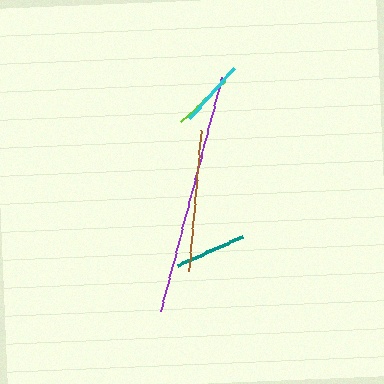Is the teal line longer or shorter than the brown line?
The brown line is longer than the teal line.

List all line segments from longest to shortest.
From longest to shortest: purple, brown, teal, cyan, lime.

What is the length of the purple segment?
The purple segment is approximately 242 pixels long.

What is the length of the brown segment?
The brown segment is approximately 142 pixels long.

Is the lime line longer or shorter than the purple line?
The purple line is longer than the lime line.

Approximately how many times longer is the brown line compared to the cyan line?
The brown line is approximately 2.1 times the length of the cyan line.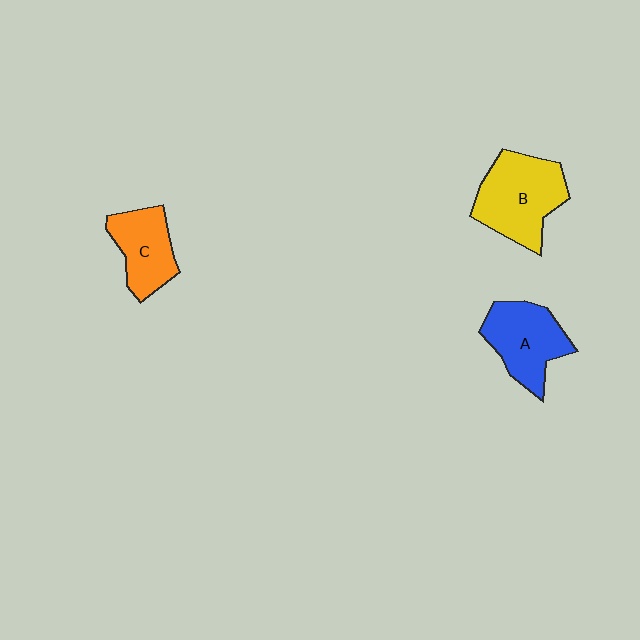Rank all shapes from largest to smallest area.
From largest to smallest: B (yellow), A (blue), C (orange).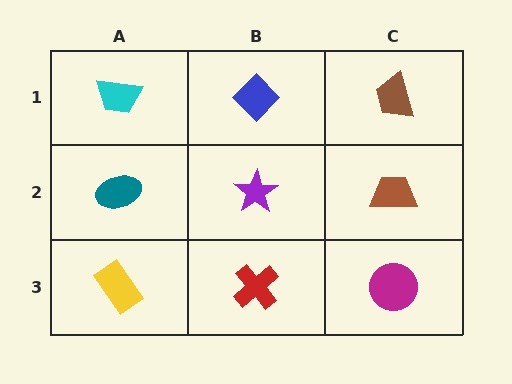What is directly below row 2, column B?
A red cross.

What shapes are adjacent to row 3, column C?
A brown trapezoid (row 2, column C), a red cross (row 3, column B).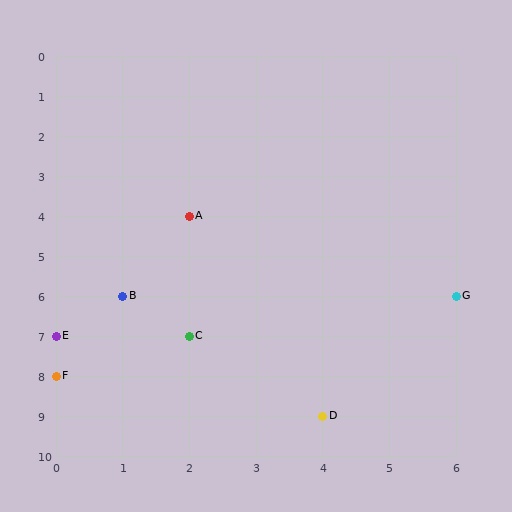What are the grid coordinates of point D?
Point D is at grid coordinates (4, 9).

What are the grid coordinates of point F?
Point F is at grid coordinates (0, 8).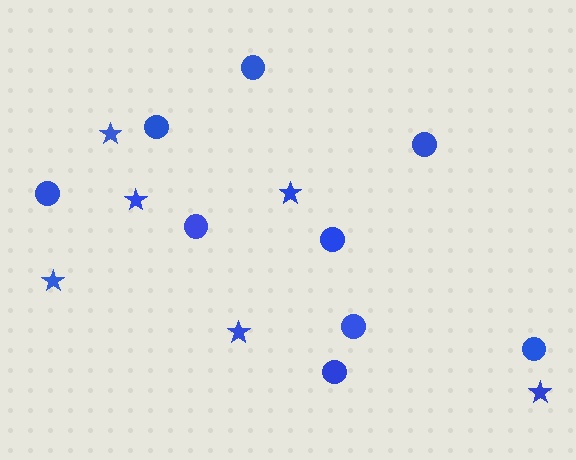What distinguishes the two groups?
There are 2 groups: one group of stars (6) and one group of circles (9).